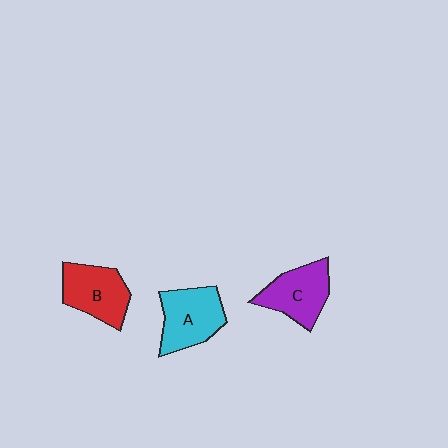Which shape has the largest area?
Shape A (cyan).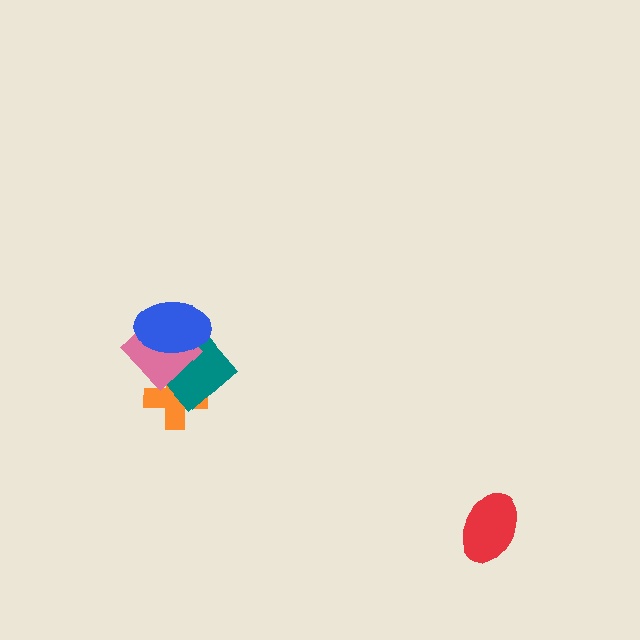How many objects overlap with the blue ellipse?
2 objects overlap with the blue ellipse.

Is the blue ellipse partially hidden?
No, no other shape covers it.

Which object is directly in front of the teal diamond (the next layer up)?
The pink diamond is directly in front of the teal diamond.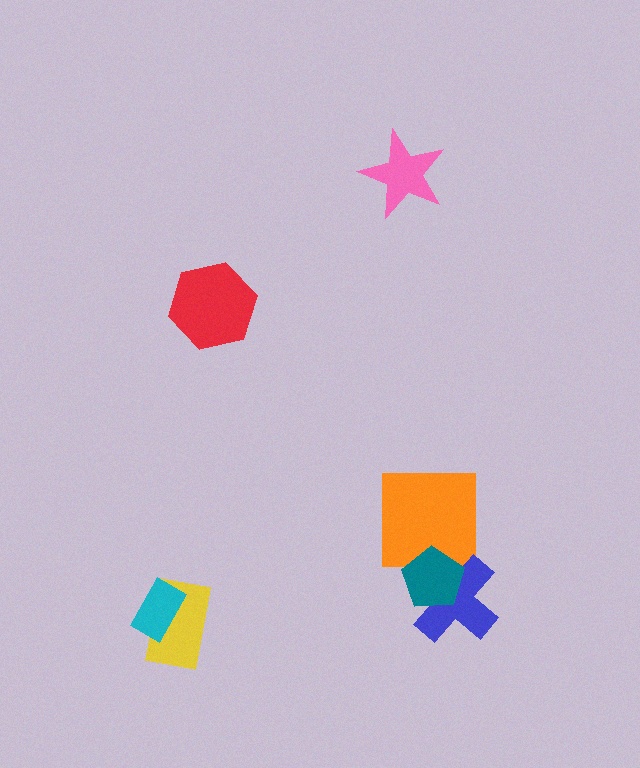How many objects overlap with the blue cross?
2 objects overlap with the blue cross.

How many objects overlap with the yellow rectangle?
1 object overlaps with the yellow rectangle.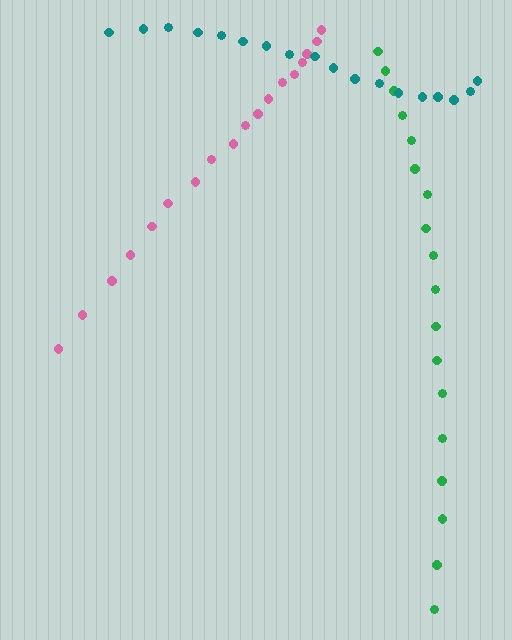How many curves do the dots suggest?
There are 3 distinct paths.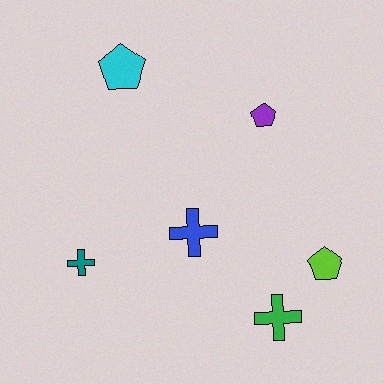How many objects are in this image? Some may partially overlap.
There are 6 objects.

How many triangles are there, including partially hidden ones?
There are no triangles.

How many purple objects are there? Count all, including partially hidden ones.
There is 1 purple object.